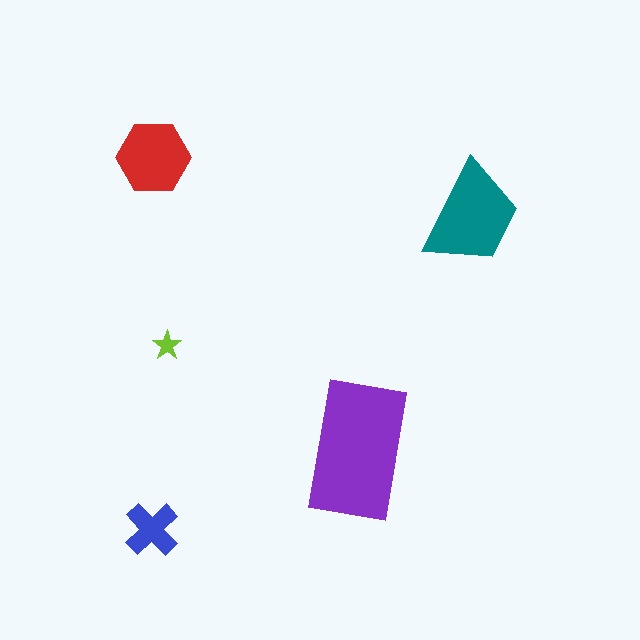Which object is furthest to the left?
The blue cross is leftmost.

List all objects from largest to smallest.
The purple rectangle, the teal trapezoid, the red hexagon, the blue cross, the lime star.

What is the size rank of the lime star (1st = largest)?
5th.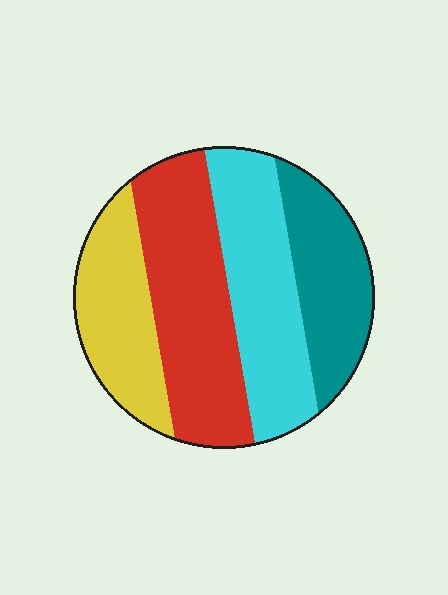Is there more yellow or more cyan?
Cyan.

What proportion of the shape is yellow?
Yellow takes up less than a quarter of the shape.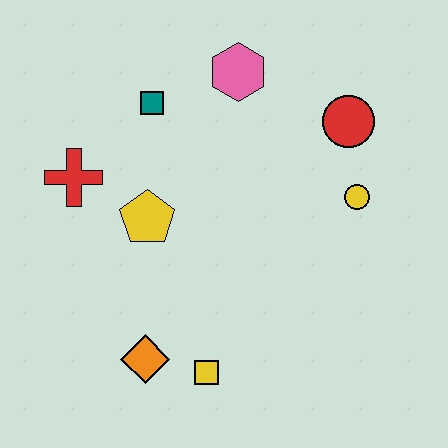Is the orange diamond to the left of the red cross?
No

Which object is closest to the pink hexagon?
The teal square is closest to the pink hexagon.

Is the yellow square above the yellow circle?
No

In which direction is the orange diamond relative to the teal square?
The orange diamond is below the teal square.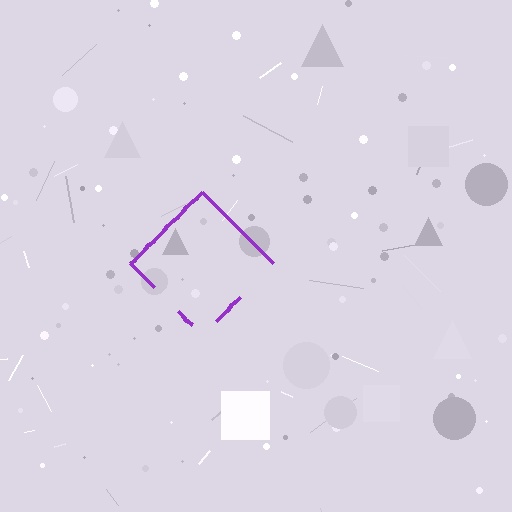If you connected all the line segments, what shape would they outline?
They would outline a diamond.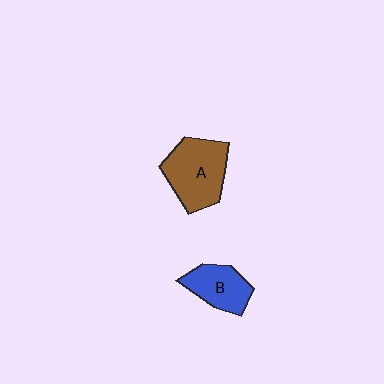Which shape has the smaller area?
Shape B (blue).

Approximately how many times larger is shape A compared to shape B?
Approximately 1.5 times.